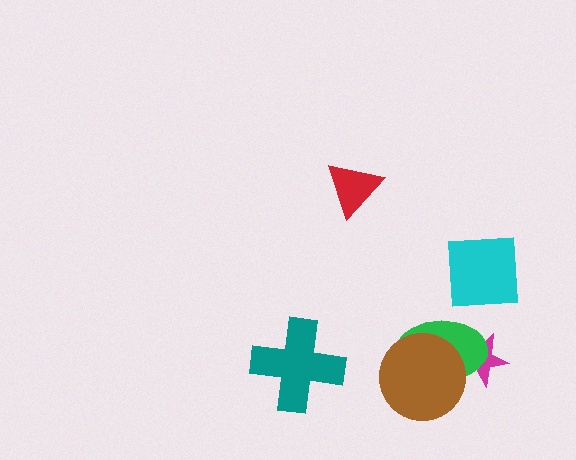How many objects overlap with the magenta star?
2 objects overlap with the magenta star.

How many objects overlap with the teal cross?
0 objects overlap with the teal cross.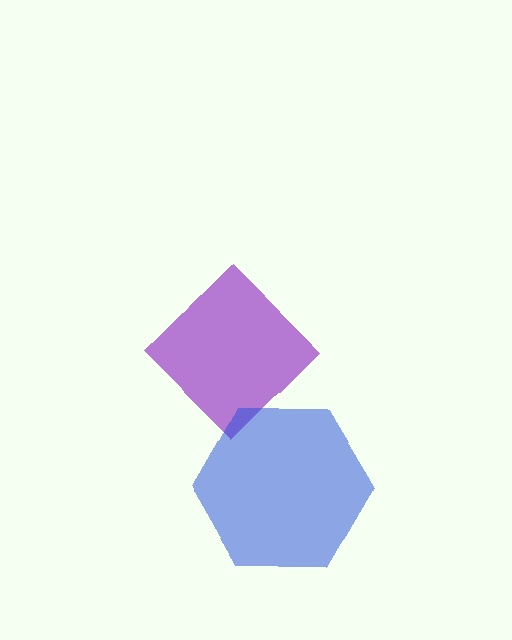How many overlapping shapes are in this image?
There are 2 overlapping shapes in the image.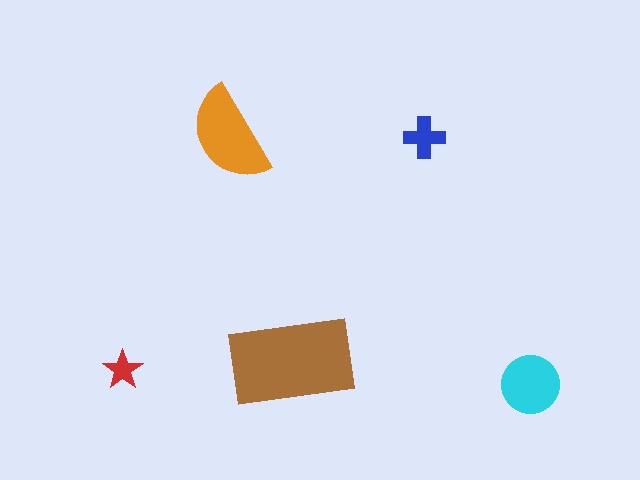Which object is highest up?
The orange semicircle is topmost.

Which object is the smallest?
The red star.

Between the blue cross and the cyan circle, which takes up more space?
The cyan circle.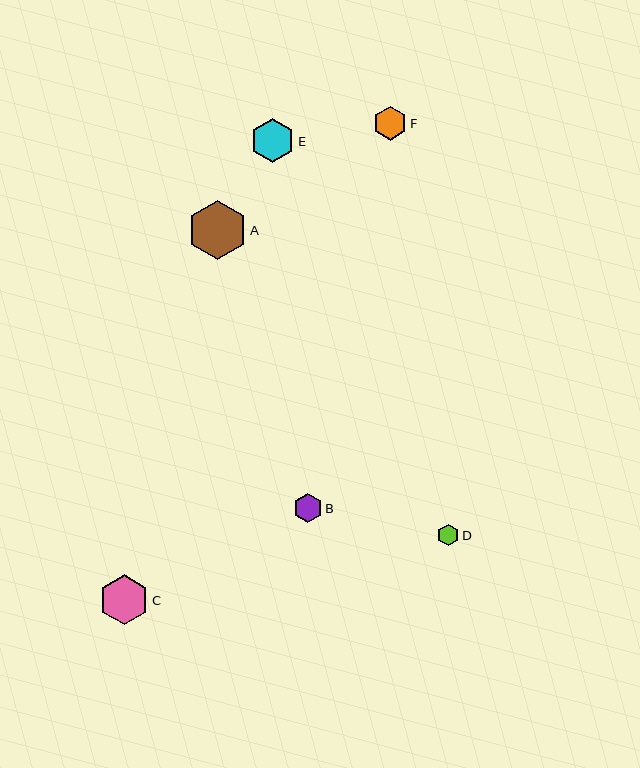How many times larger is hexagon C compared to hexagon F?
Hexagon C is approximately 1.5 times the size of hexagon F.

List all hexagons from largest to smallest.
From largest to smallest: A, C, E, F, B, D.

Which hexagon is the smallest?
Hexagon D is the smallest with a size of approximately 21 pixels.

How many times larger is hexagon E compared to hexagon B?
Hexagon E is approximately 1.5 times the size of hexagon B.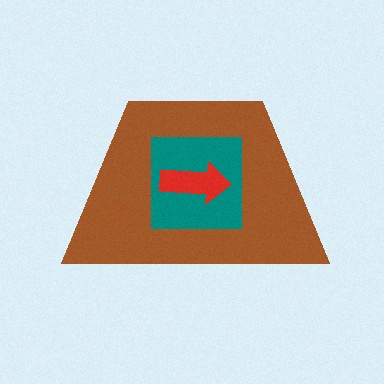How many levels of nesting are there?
3.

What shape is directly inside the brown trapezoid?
The teal square.